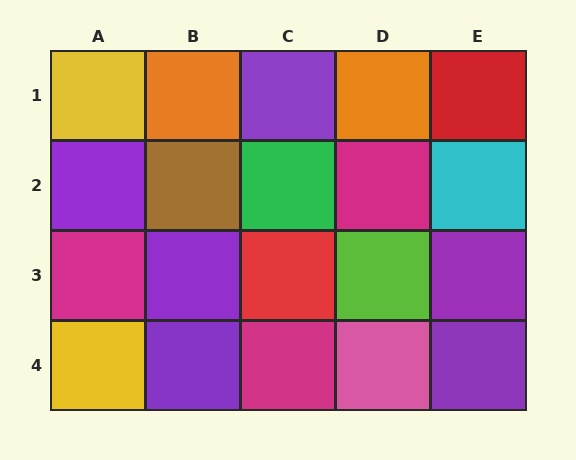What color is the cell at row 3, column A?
Magenta.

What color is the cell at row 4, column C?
Magenta.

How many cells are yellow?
2 cells are yellow.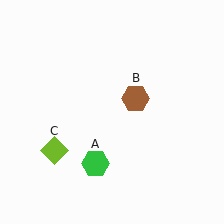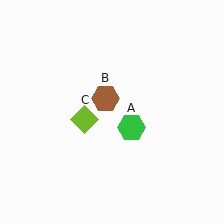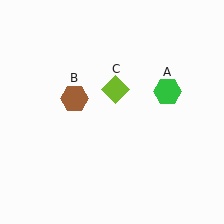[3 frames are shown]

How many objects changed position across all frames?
3 objects changed position: green hexagon (object A), brown hexagon (object B), lime diamond (object C).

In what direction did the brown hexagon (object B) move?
The brown hexagon (object B) moved left.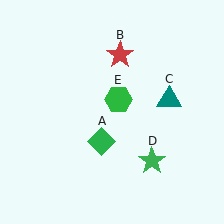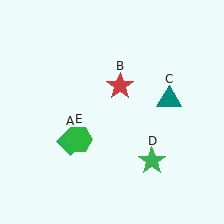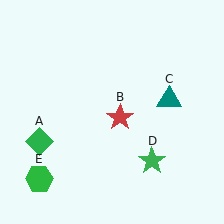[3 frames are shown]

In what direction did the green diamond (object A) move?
The green diamond (object A) moved left.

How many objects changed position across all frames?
3 objects changed position: green diamond (object A), red star (object B), green hexagon (object E).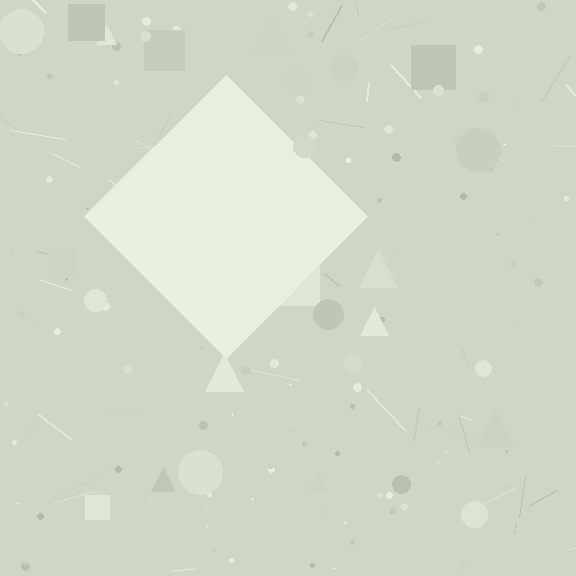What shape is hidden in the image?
A diamond is hidden in the image.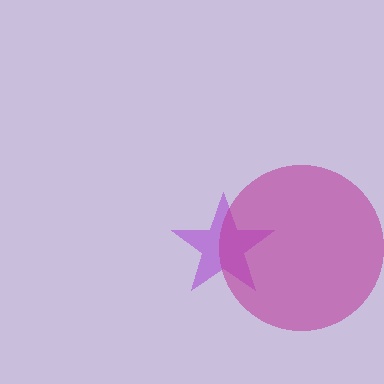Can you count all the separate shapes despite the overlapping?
Yes, there are 2 separate shapes.